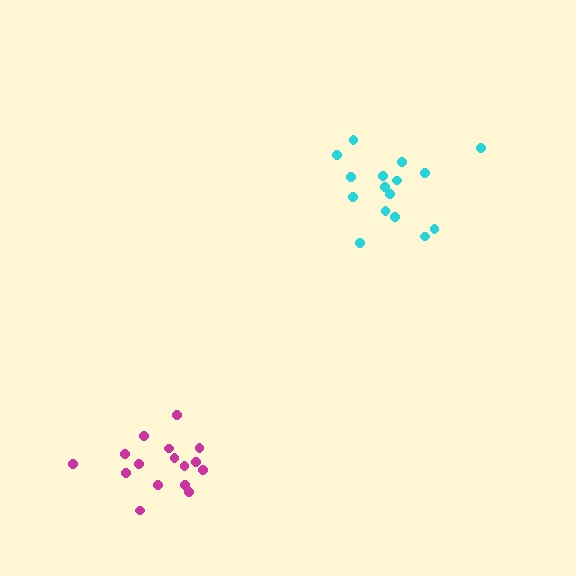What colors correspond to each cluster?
The clusters are colored: cyan, magenta.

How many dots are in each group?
Group 1: 16 dots, Group 2: 16 dots (32 total).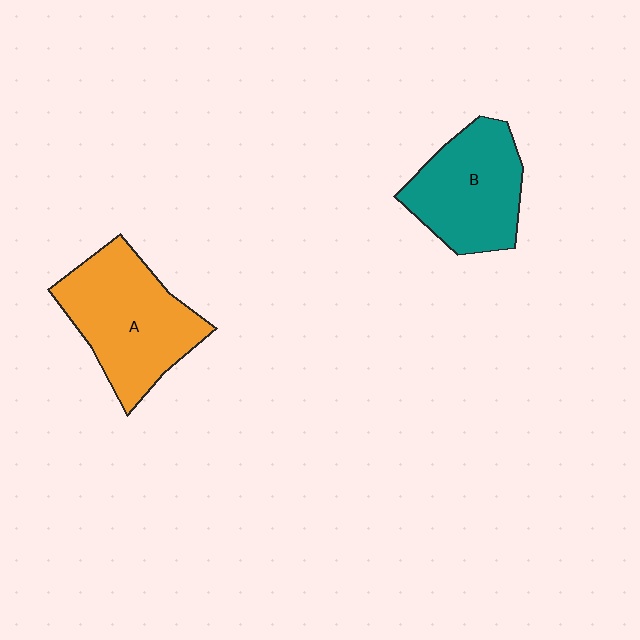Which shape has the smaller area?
Shape B (teal).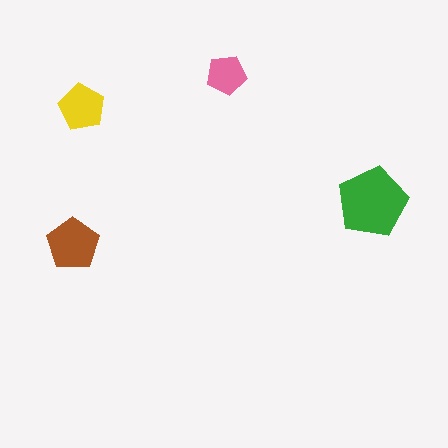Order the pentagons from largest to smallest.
the green one, the brown one, the yellow one, the pink one.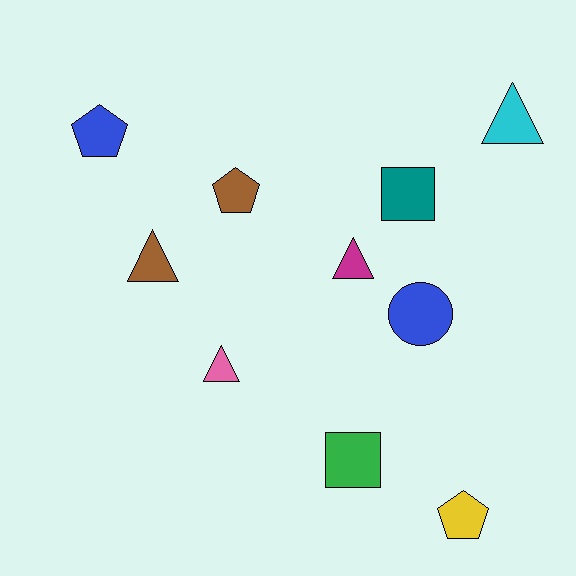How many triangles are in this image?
There are 4 triangles.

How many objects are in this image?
There are 10 objects.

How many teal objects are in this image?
There is 1 teal object.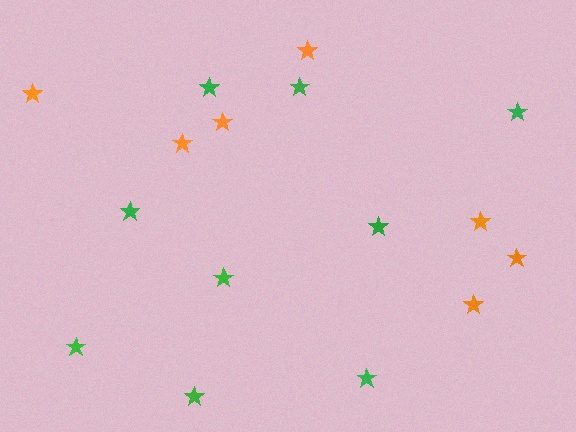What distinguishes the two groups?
There are 2 groups: one group of orange stars (7) and one group of green stars (9).